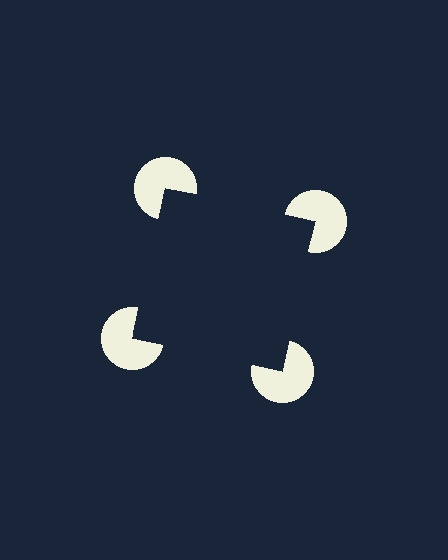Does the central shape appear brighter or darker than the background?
It typically appears slightly darker than the background, even though no actual brightness change is drawn.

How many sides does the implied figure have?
4 sides.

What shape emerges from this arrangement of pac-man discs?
An illusory square — its edges are inferred from the aligned wedge cuts in the pac-man discs, not physically drawn.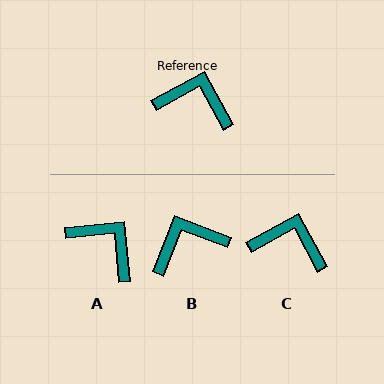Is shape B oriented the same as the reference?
No, it is off by about 40 degrees.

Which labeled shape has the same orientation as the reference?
C.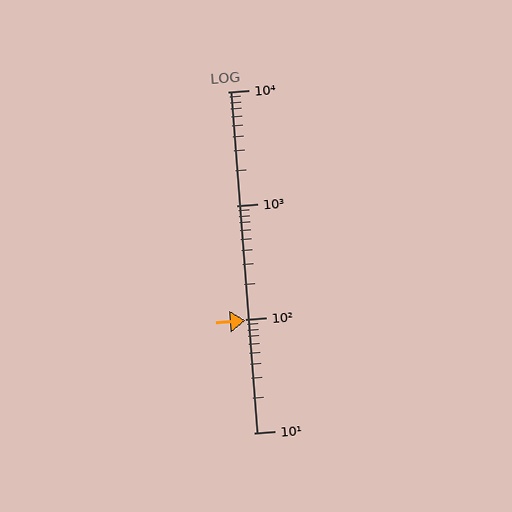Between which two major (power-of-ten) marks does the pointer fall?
The pointer is between 10 and 100.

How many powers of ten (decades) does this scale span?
The scale spans 3 decades, from 10 to 10000.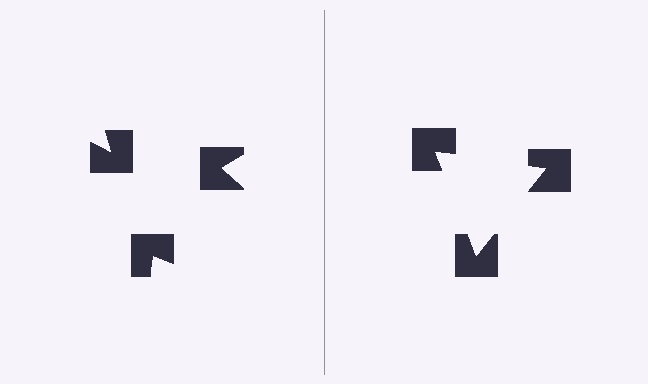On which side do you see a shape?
An illusory triangle appears on the right side. On the left side the wedge cuts are rotated, so no coherent shape forms.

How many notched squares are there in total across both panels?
6 — 3 on each side.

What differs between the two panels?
The notched squares are positioned identically on both sides; only the wedge orientations differ. On the right they align to a triangle; on the left they are misaligned.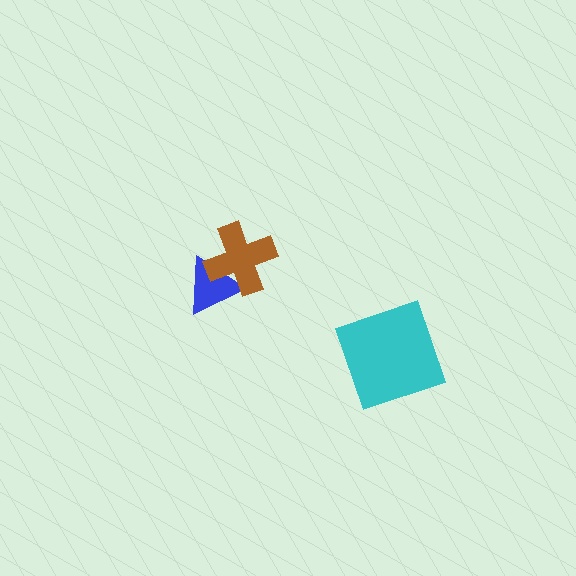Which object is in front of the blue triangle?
The brown cross is in front of the blue triangle.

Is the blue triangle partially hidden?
Yes, it is partially covered by another shape.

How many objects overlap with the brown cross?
1 object overlaps with the brown cross.